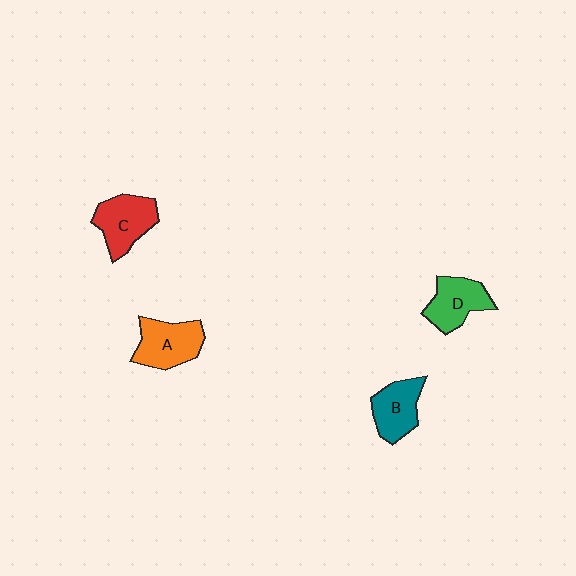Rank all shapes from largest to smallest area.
From largest to smallest: C (red), A (orange), D (green), B (teal).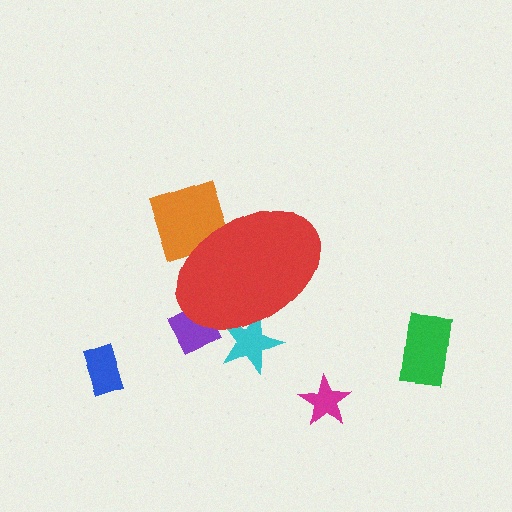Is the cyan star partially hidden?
Yes, the cyan star is partially hidden behind the red ellipse.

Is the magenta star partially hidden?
No, the magenta star is fully visible.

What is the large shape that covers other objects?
A red ellipse.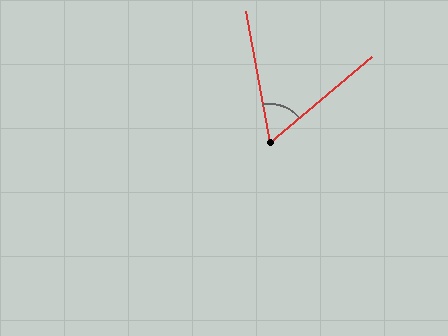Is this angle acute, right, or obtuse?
It is acute.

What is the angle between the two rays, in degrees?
Approximately 60 degrees.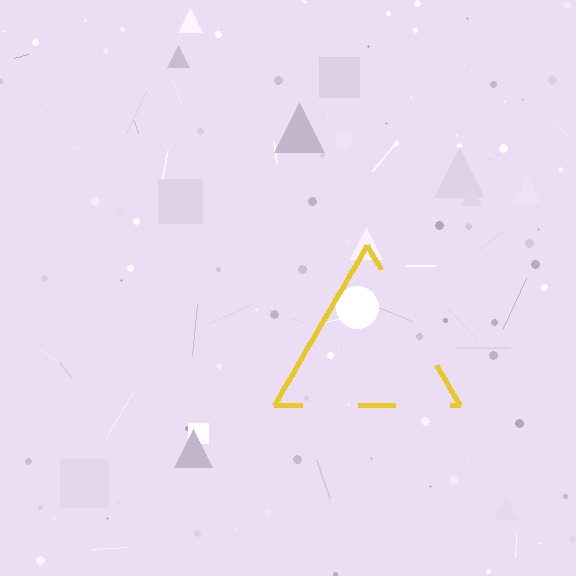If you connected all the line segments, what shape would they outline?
They would outline a triangle.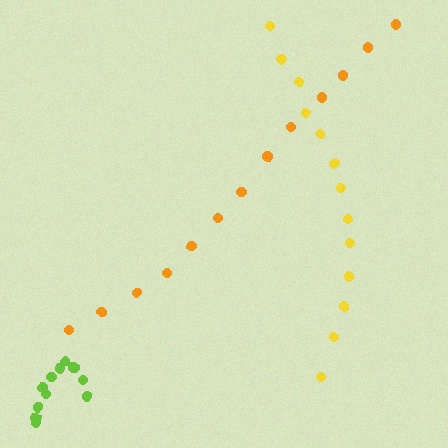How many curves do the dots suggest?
There are 3 distinct paths.